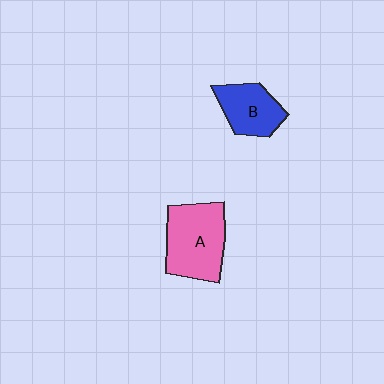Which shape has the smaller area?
Shape B (blue).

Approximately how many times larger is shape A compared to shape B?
Approximately 1.5 times.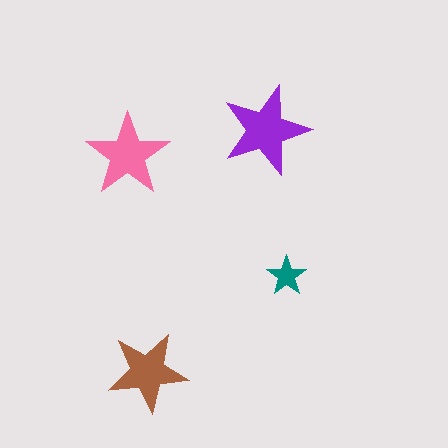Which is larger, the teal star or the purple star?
The purple one.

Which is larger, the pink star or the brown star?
The pink one.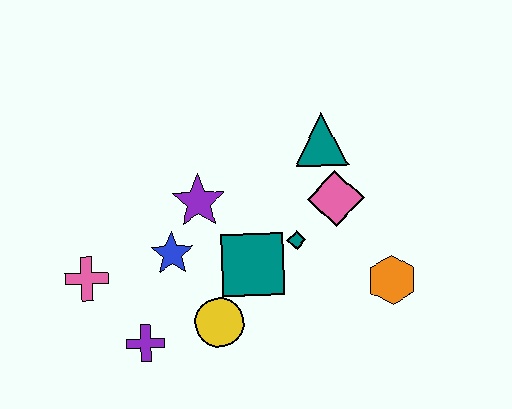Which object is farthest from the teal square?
The pink cross is farthest from the teal square.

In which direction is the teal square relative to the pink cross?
The teal square is to the right of the pink cross.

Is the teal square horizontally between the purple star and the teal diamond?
Yes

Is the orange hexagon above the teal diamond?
No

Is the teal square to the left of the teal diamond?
Yes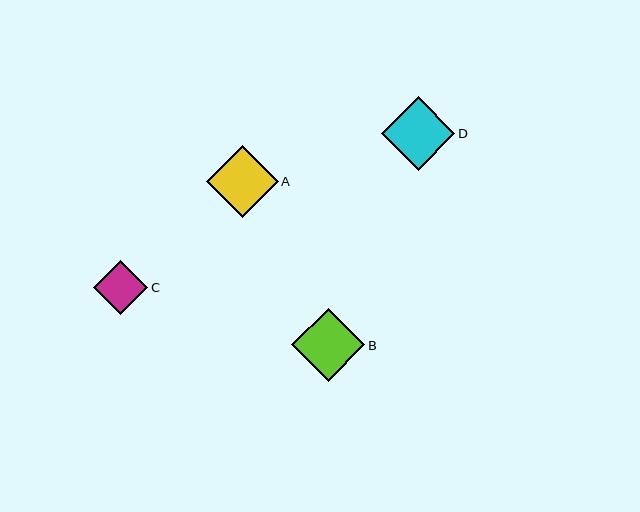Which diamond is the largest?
Diamond D is the largest with a size of approximately 74 pixels.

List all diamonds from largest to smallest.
From largest to smallest: D, B, A, C.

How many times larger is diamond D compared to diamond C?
Diamond D is approximately 1.3 times the size of diamond C.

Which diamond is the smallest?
Diamond C is the smallest with a size of approximately 55 pixels.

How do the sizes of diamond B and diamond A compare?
Diamond B and diamond A are approximately the same size.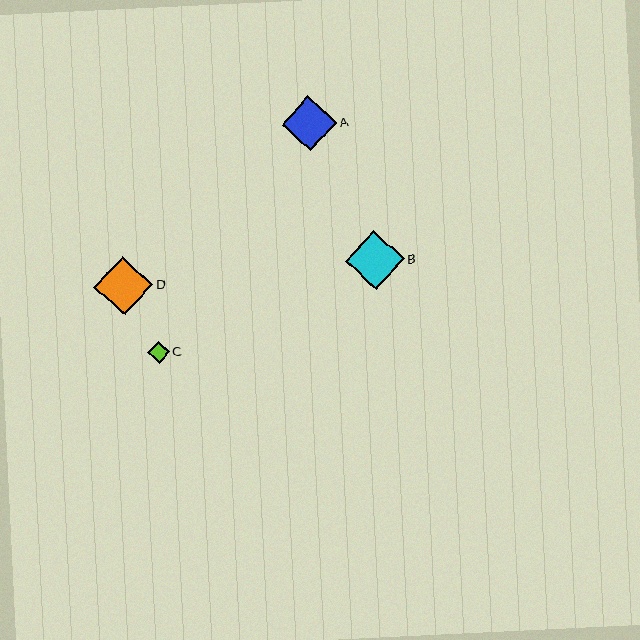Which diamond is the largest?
Diamond D is the largest with a size of approximately 59 pixels.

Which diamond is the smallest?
Diamond C is the smallest with a size of approximately 22 pixels.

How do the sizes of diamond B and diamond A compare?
Diamond B and diamond A are approximately the same size.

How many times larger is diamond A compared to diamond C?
Diamond A is approximately 2.5 times the size of diamond C.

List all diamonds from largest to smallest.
From largest to smallest: D, B, A, C.